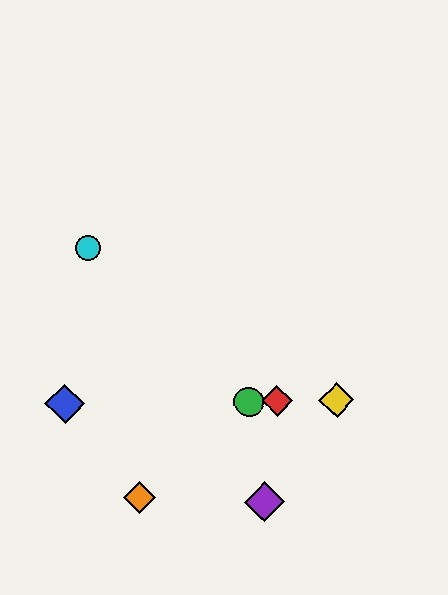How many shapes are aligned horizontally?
4 shapes (the red diamond, the blue diamond, the green circle, the yellow diamond) are aligned horizontally.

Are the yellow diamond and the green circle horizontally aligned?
Yes, both are at y≈400.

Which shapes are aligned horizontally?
The red diamond, the blue diamond, the green circle, the yellow diamond are aligned horizontally.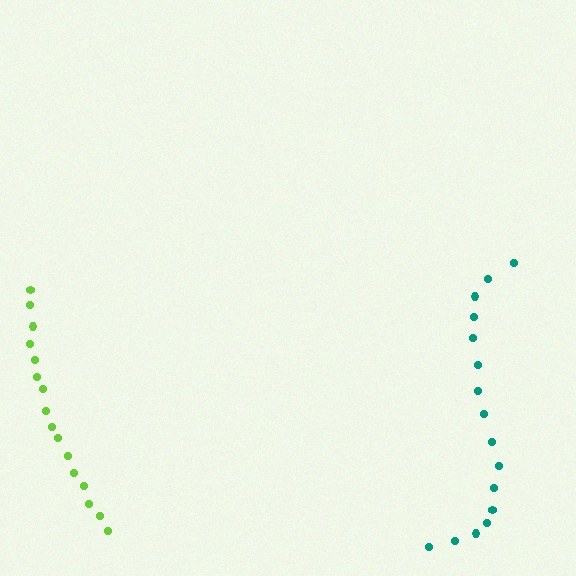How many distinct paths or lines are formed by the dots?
There are 2 distinct paths.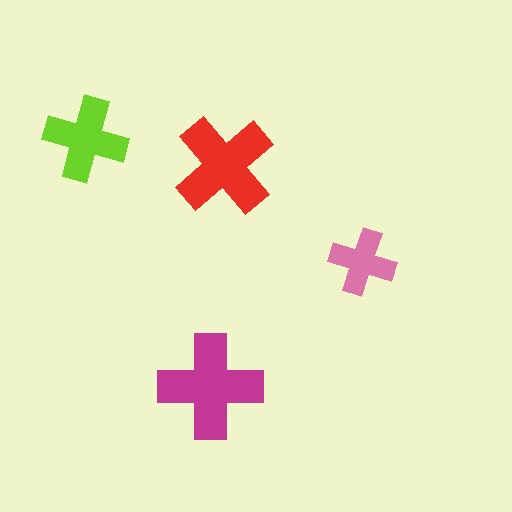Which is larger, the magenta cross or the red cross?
The magenta one.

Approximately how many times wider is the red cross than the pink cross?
About 1.5 times wider.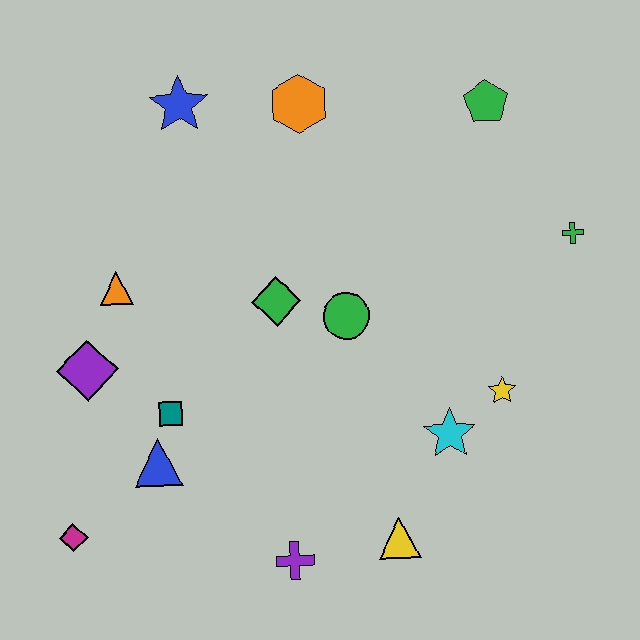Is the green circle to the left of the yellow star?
Yes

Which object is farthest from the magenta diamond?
The green pentagon is farthest from the magenta diamond.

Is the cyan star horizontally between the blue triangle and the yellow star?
Yes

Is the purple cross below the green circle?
Yes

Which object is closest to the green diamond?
The green circle is closest to the green diamond.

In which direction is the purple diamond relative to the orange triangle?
The purple diamond is below the orange triangle.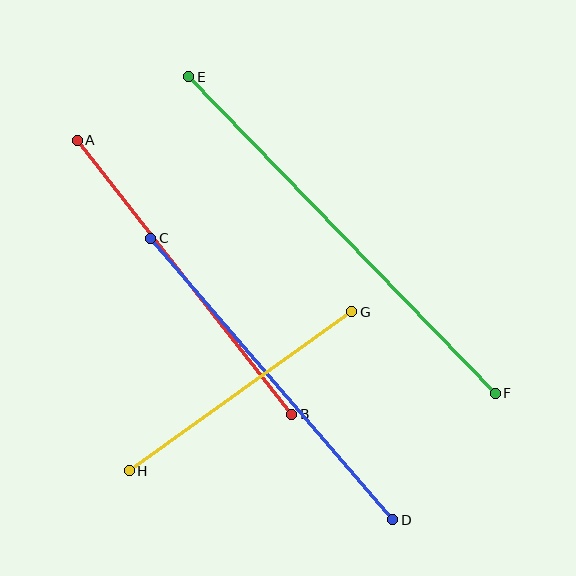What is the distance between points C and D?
The distance is approximately 371 pixels.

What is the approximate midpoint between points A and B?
The midpoint is at approximately (184, 277) pixels.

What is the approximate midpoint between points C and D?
The midpoint is at approximately (272, 379) pixels.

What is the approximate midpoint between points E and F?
The midpoint is at approximately (342, 235) pixels.